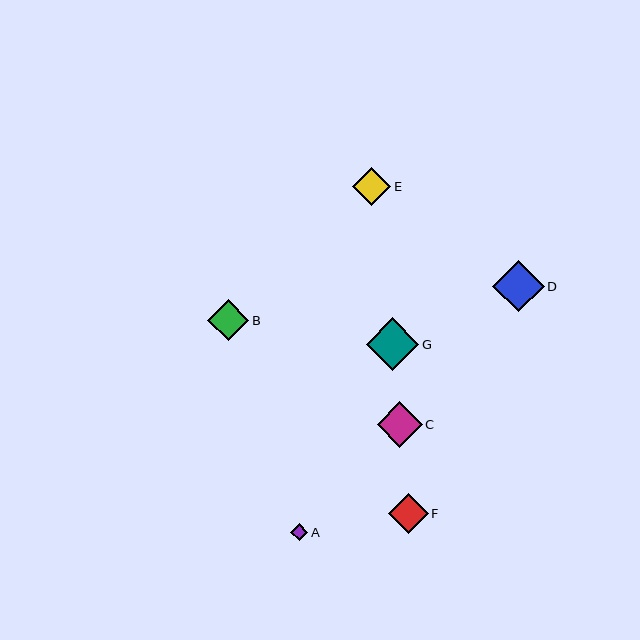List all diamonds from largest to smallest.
From largest to smallest: G, D, C, B, F, E, A.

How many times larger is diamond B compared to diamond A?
Diamond B is approximately 2.4 times the size of diamond A.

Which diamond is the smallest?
Diamond A is the smallest with a size of approximately 17 pixels.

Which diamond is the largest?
Diamond G is the largest with a size of approximately 53 pixels.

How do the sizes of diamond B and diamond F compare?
Diamond B and diamond F are approximately the same size.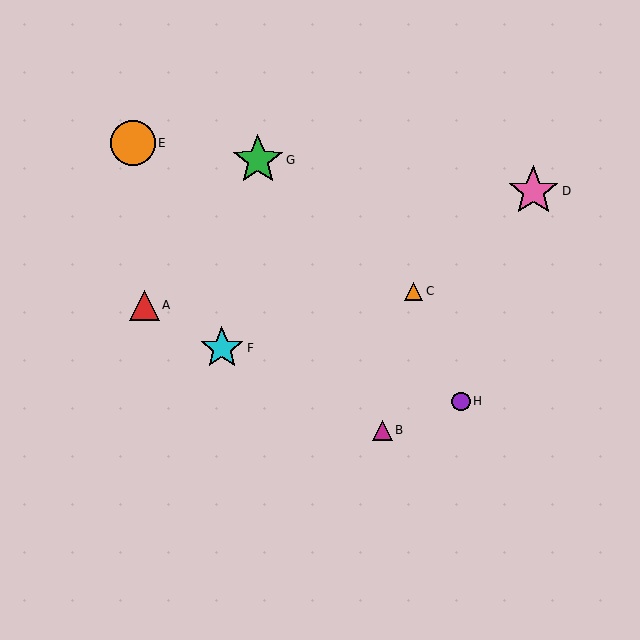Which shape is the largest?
The pink star (labeled D) is the largest.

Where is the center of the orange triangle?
The center of the orange triangle is at (414, 291).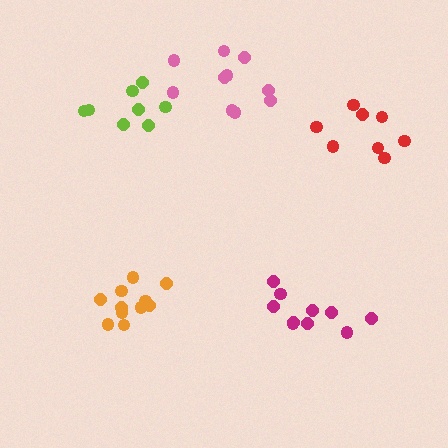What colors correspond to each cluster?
The clusters are colored: magenta, lime, pink, orange, red.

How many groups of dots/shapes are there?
There are 5 groups.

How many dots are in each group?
Group 1: 10 dots, Group 2: 8 dots, Group 3: 10 dots, Group 4: 11 dots, Group 5: 8 dots (47 total).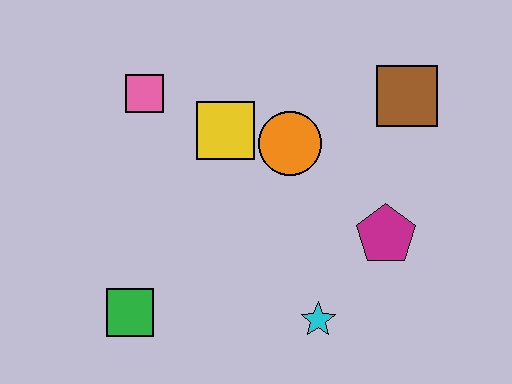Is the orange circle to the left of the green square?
No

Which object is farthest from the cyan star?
The pink square is farthest from the cyan star.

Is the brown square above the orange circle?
Yes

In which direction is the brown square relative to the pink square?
The brown square is to the right of the pink square.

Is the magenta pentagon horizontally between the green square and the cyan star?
No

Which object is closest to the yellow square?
The orange circle is closest to the yellow square.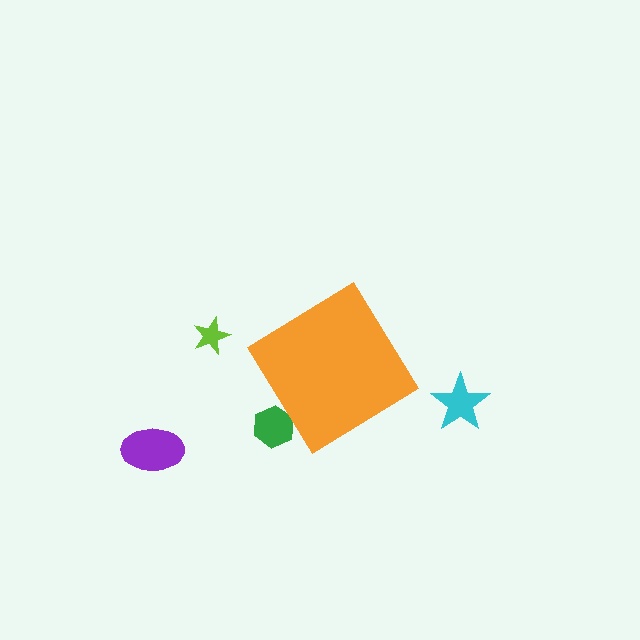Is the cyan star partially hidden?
No, the cyan star is fully visible.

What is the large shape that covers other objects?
An orange diamond.